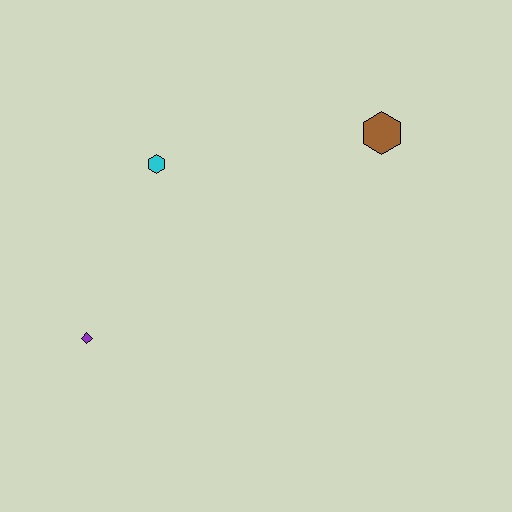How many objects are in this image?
There are 3 objects.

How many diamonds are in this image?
There is 1 diamond.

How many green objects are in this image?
There are no green objects.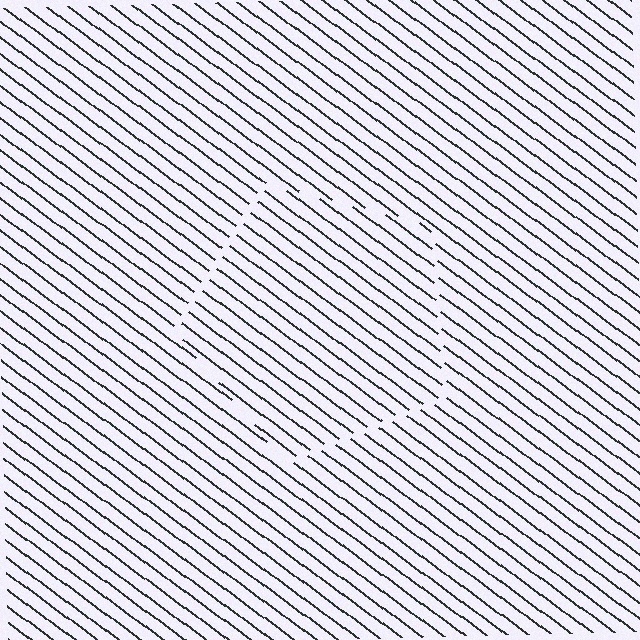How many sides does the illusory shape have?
5 sides — the line-ends trace a pentagon.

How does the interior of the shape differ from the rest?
The interior of the shape contains the same grating, shifted by half a period — the contour is defined by the phase discontinuity where line-ends from the inner and outer gratings abut.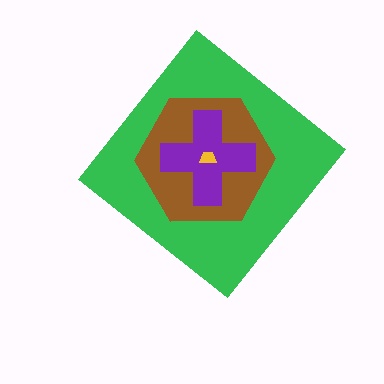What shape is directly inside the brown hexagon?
The purple cross.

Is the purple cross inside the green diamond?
Yes.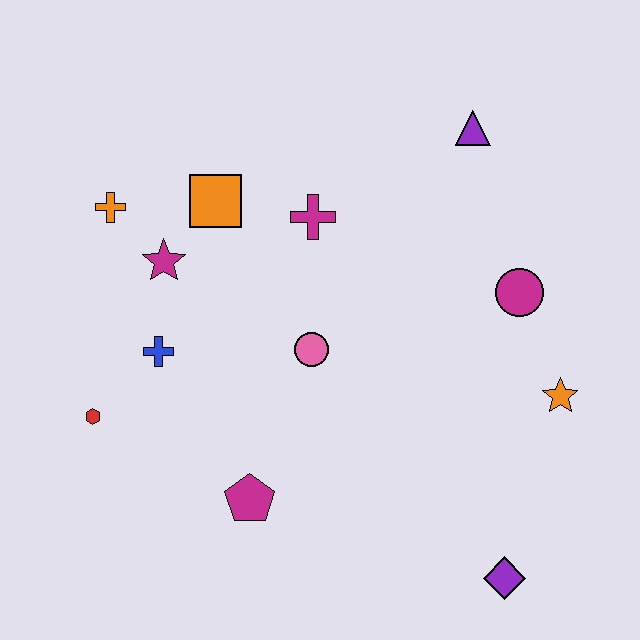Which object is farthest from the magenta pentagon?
The purple triangle is farthest from the magenta pentagon.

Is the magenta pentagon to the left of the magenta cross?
Yes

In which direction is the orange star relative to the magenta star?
The orange star is to the right of the magenta star.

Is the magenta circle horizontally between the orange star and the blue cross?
Yes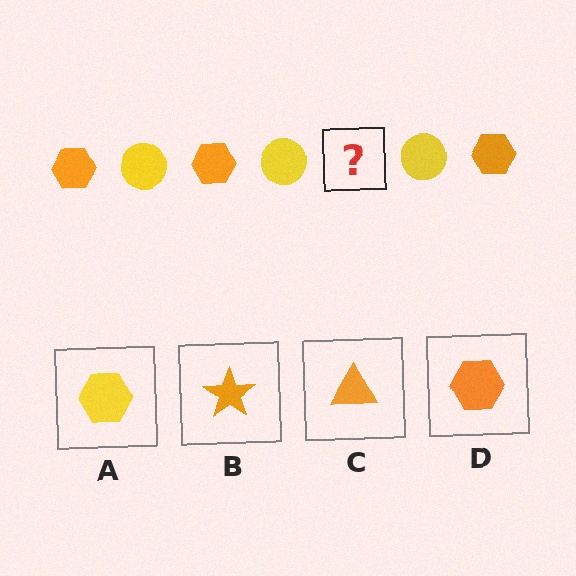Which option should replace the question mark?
Option D.